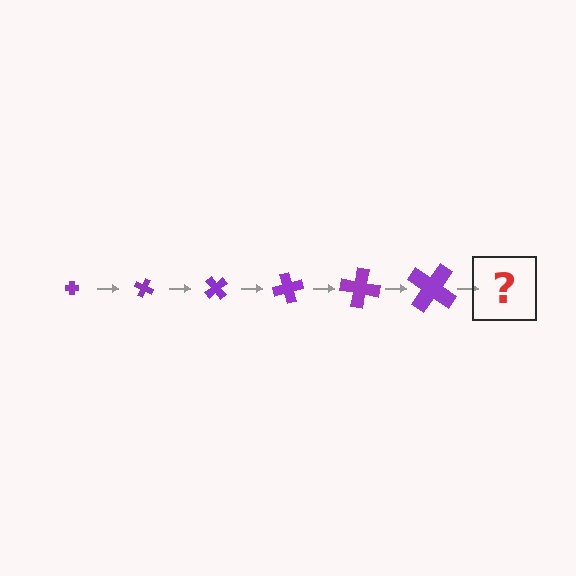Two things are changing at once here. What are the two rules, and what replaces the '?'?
The two rules are that the cross grows larger each step and it rotates 25 degrees each step. The '?' should be a cross, larger than the previous one and rotated 150 degrees from the start.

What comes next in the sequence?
The next element should be a cross, larger than the previous one and rotated 150 degrees from the start.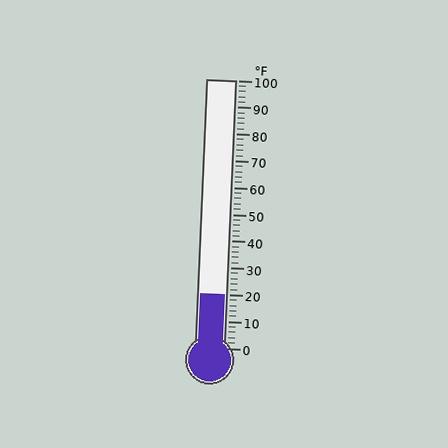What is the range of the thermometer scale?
The thermometer scale ranges from 0°F to 100°F.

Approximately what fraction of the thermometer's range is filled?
The thermometer is filled to approximately 20% of its range.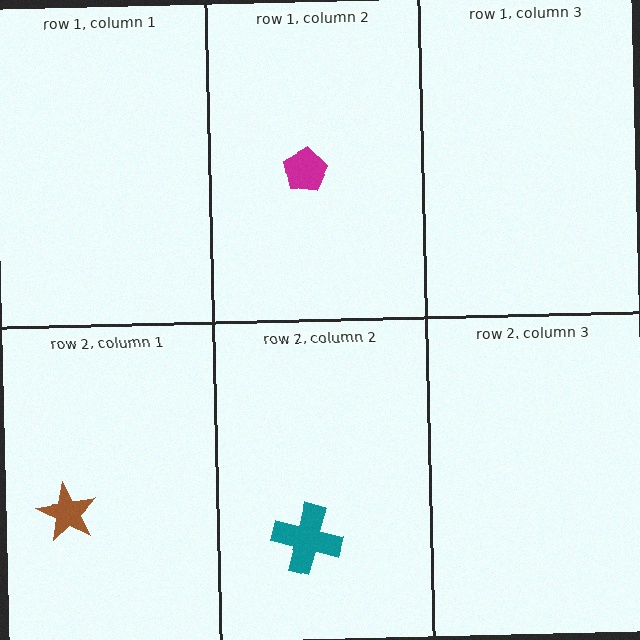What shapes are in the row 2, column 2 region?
The teal cross.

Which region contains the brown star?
The row 2, column 1 region.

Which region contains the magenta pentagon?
The row 1, column 2 region.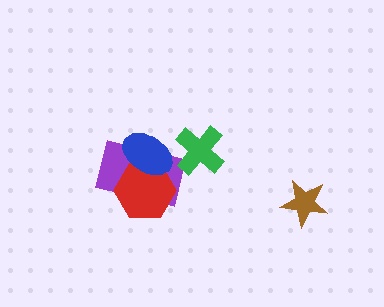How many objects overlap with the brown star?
0 objects overlap with the brown star.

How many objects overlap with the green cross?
0 objects overlap with the green cross.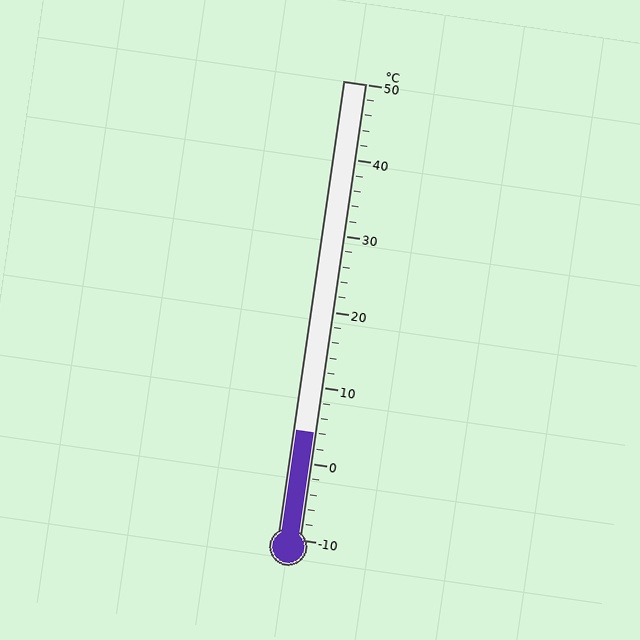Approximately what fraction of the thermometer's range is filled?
The thermometer is filled to approximately 25% of its range.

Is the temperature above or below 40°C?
The temperature is below 40°C.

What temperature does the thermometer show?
The thermometer shows approximately 4°C.